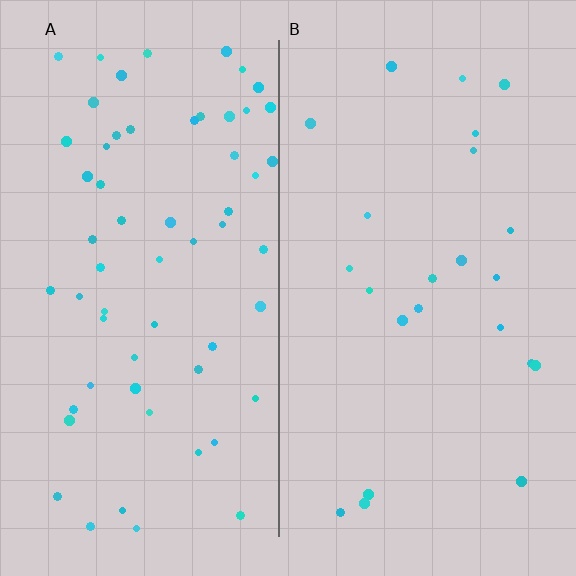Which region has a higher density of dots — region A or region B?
A (the left).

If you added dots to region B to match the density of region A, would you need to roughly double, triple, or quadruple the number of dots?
Approximately triple.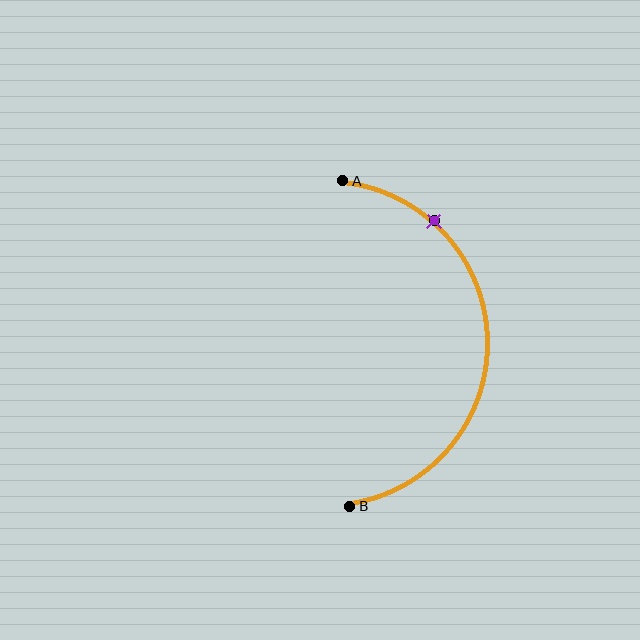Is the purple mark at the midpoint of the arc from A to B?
No. The purple mark lies on the arc but is closer to endpoint A. The arc midpoint would be at the point on the curve equidistant along the arc from both A and B.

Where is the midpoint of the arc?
The arc midpoint is the point on the curve farthest from the straight line joining A and B. It sits to the right of that line.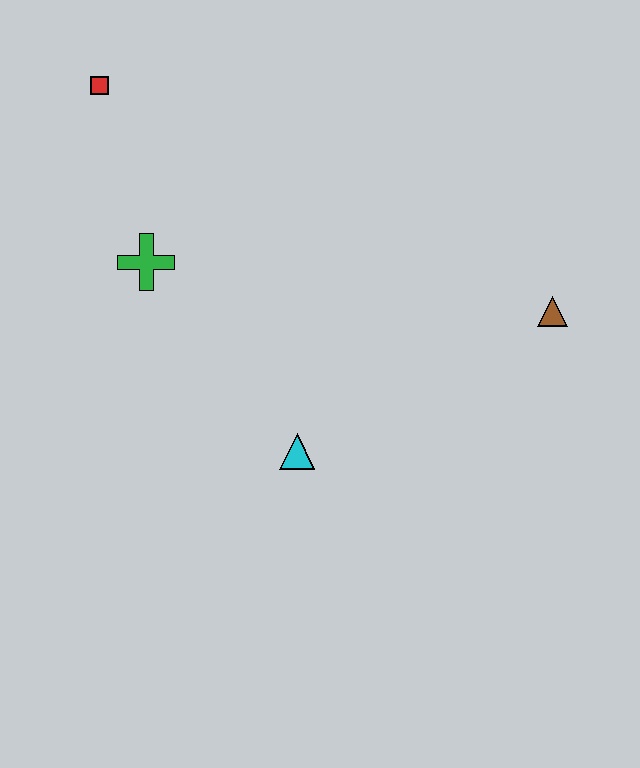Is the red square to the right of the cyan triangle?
No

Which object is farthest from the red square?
The brown triangle is farthest from the red square.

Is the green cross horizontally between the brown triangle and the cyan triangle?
No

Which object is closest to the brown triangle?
The cyan triangle is closest to the brown triangle.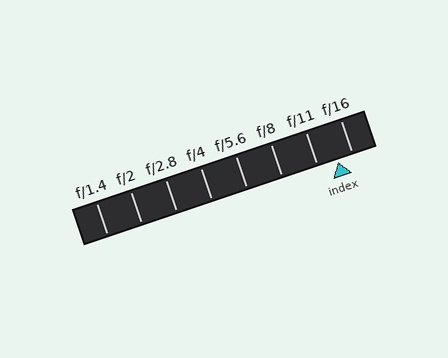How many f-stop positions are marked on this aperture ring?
There are 8 f-stop positions marked.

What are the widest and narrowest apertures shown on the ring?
The widest aperture shown is f/1.4 and the narrowest is f/16.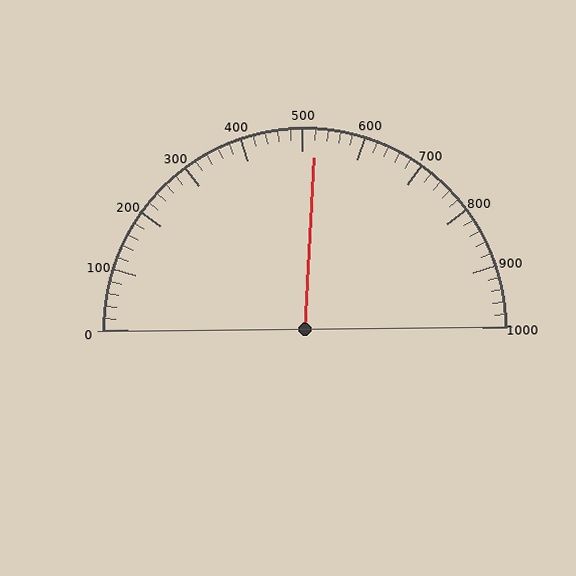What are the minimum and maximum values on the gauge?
The gauge ranges from 0 to 1000.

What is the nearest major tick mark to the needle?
The nearest major tick mark is 500.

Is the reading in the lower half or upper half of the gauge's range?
The reading is in the upper half of the range (0 to 1000).